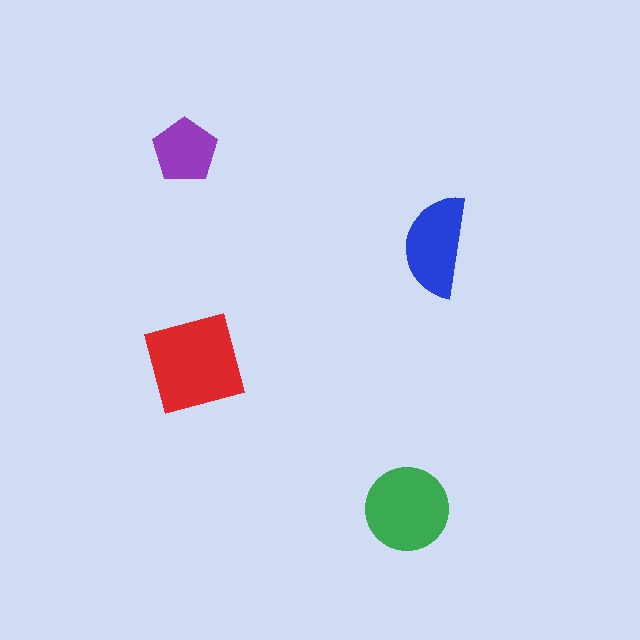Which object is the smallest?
The purple pentagon.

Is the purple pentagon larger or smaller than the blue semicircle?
Smaller.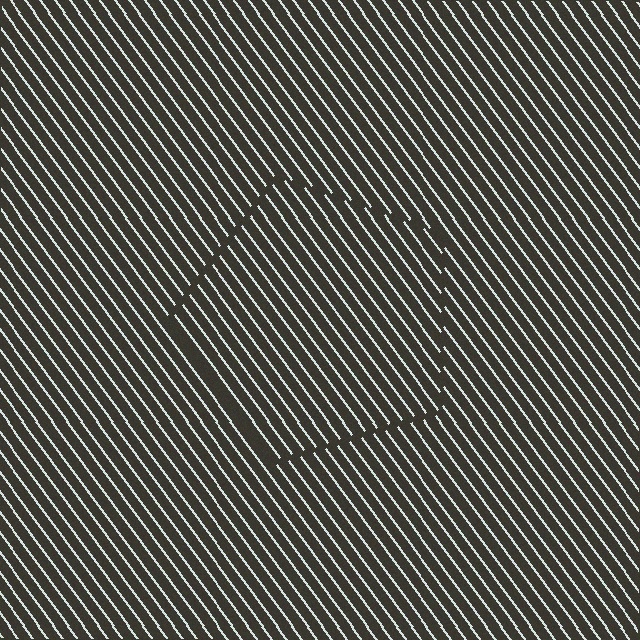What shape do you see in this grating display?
An illusory pentagon. The interior of the shape contains the same grating, shifted by half a period — the contour is defined by the phase discontinuity where line-ends from the inner and outer gratings abut.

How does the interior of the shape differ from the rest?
The interior of the shape contains the same grating, shifted by half a period — the contour is defined by the phase discontinuity where line-ends from the inner and outer gratings abut.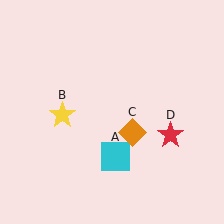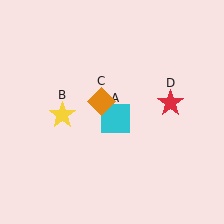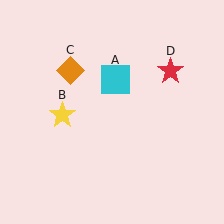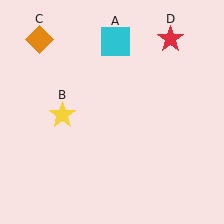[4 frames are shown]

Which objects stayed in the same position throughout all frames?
Yellow star (object B) remained stationary.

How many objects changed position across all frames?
3 objects changed position: cyan square (object A), orange diamond (object C), red star (object D).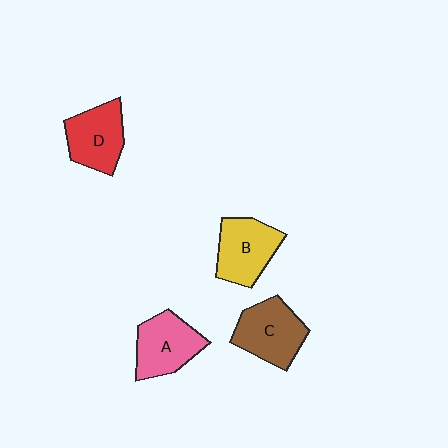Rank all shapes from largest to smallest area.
From largest to smallest: C (brown), B (yellow), A (pink), D (red).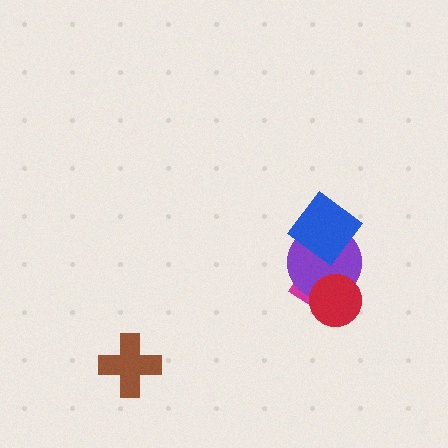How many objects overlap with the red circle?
2 objects overlap with the red circle.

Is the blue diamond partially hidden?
No, no other shape covers it.